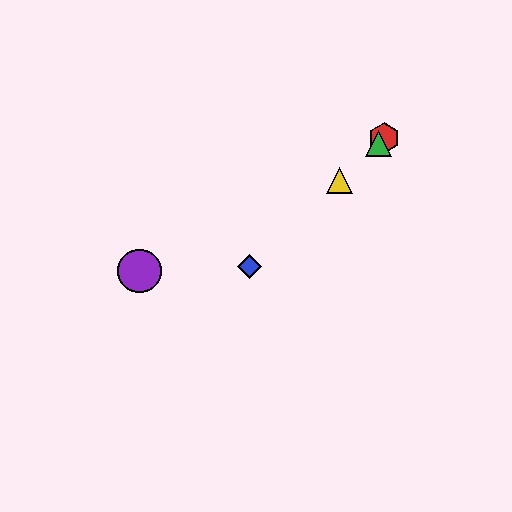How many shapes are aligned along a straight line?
4 shapes (the red hexagon, the blue diamond, the green triangle, the yellow triangle) are aligned along a straight line.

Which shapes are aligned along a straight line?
The red hexagon, the blue diamond, the green triangle, the yellow triangle are aligned along a straight line.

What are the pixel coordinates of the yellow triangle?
The yellow triangle is at (339, 181).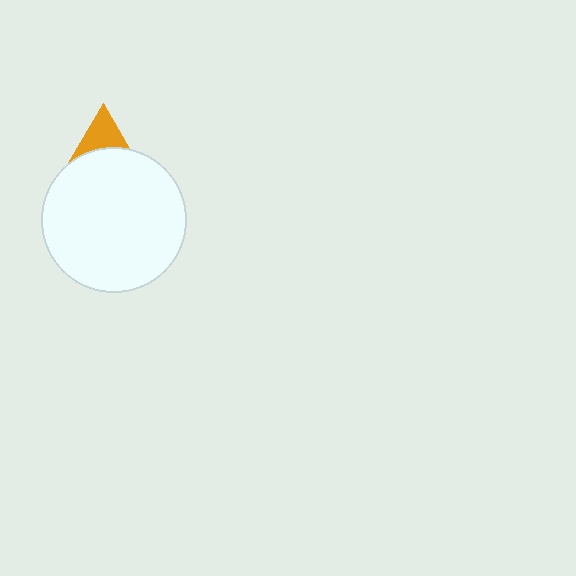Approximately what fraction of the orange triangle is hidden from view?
Roughly 64% of the orange triangle is hidden behind the white circle.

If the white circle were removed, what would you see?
You would see the complete orange triangle.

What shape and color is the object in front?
The object in front is a white circle.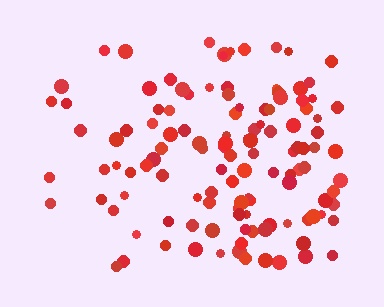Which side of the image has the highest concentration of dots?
The right.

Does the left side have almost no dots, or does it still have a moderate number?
Still a moderate number, just noticeably fewer than the right.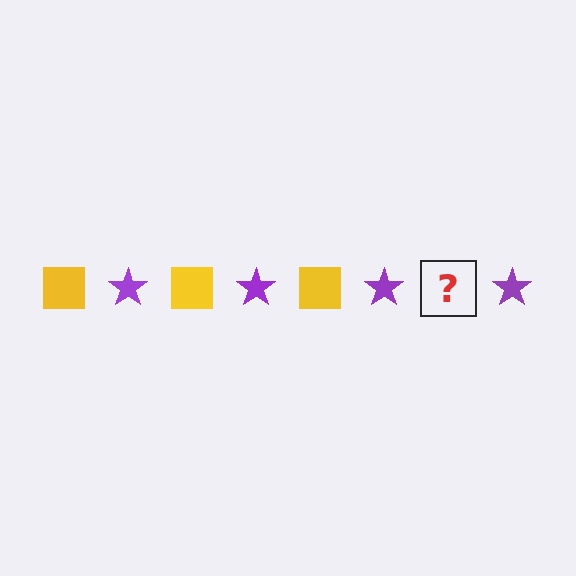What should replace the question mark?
The question mark should be replaced with a yellow square.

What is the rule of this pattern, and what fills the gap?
The rule is that the pattern alternates between yellow square and purple star. The gap should be filled with a yellow square.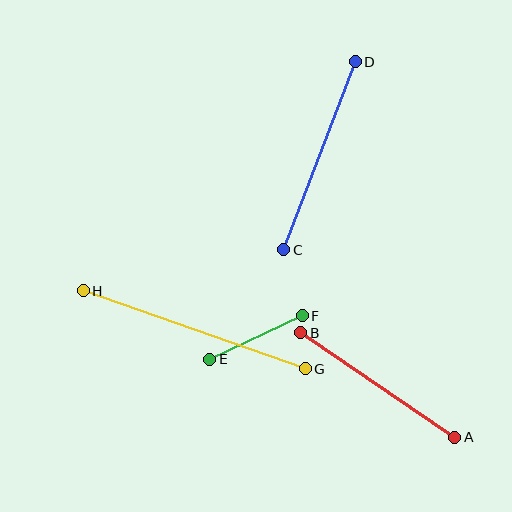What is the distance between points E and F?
The distance is approximately 102 pixels.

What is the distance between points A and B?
The distance is approximately 186 pixels.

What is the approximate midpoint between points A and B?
The midpoint is at approximately (378, 385) pixels.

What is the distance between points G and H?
The distance is approximately 235 pixels.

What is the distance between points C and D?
The distance is approximately 201 pixels.